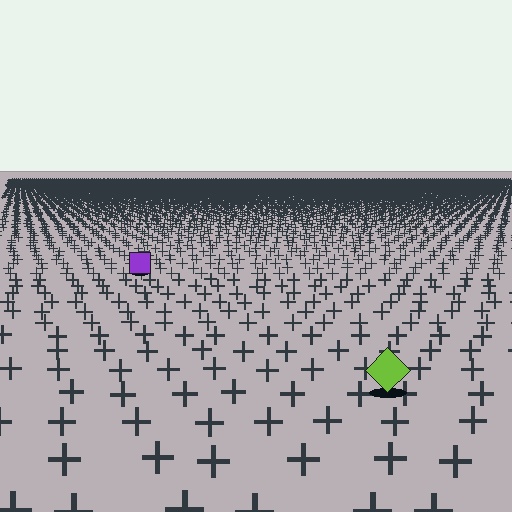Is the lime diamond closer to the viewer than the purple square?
Yes. The lime diamond is closer — you can tell from the texture gradient: the ground texture is coarser near it.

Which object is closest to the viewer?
The lime diamond is closest. The texture marks near it are larger and more spread out.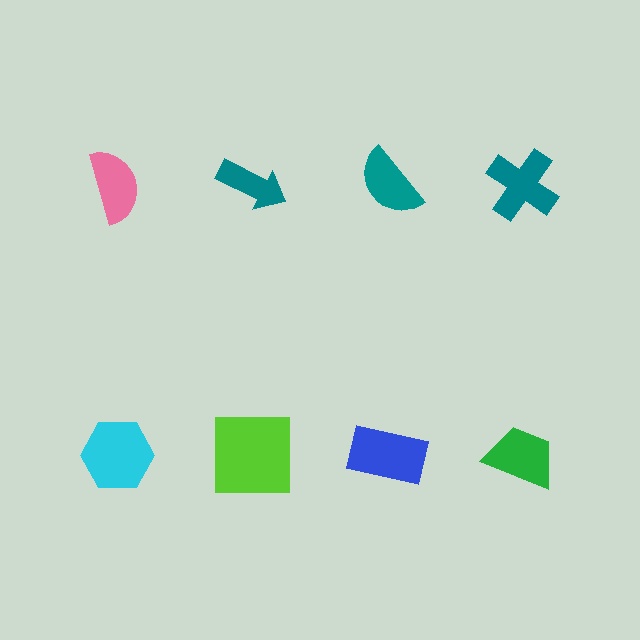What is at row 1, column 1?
A pink semicircle.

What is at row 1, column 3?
A teal semicircle.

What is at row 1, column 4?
A teal cross.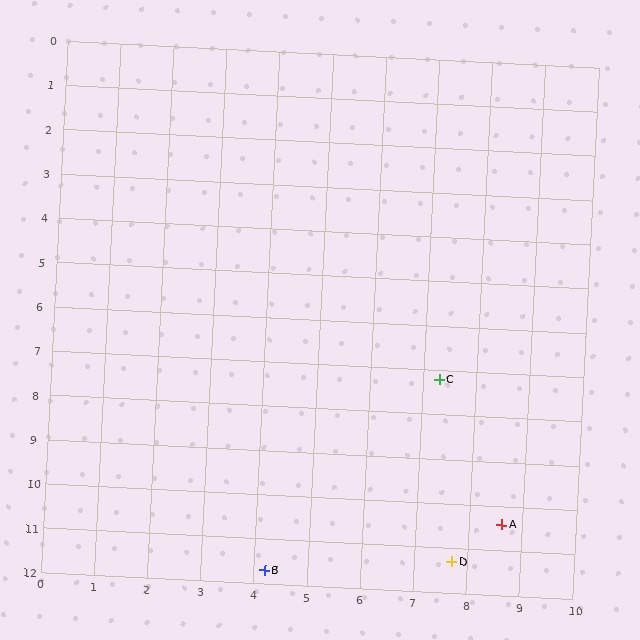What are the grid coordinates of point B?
Point B is at approximately (4.2, 11.7).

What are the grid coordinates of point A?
Point A is at approximately (8.6, 10.4).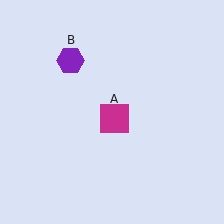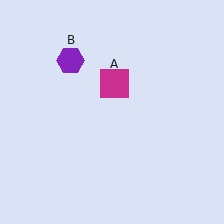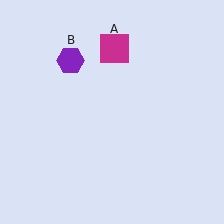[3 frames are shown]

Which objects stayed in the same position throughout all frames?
Purple hexagon (object B) remained stationary.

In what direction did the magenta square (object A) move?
The magenta square (object A) moved up.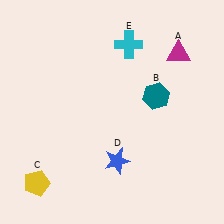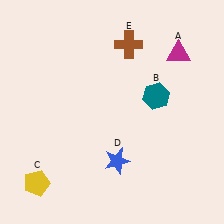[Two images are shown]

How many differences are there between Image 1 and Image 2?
There is 1 difference between the two images.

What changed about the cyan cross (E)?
In Image 1, E is cyan. In Image 2, it changed to brown.